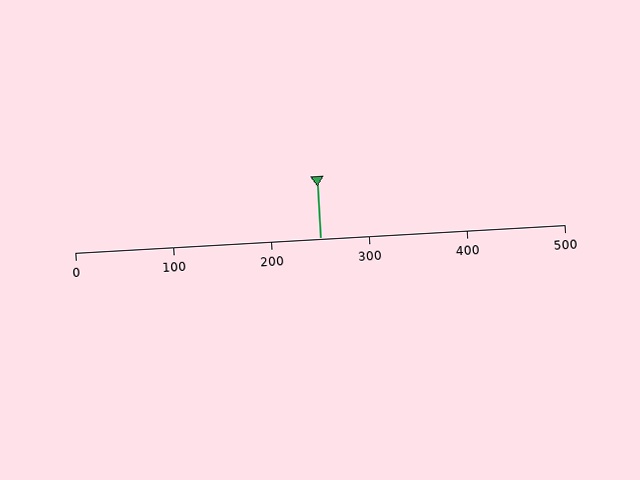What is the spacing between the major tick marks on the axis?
The major ticks are spaced 100 apart.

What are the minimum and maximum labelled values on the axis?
The axis runs from 0 to 500.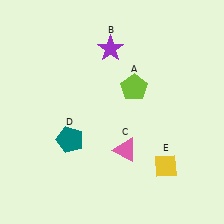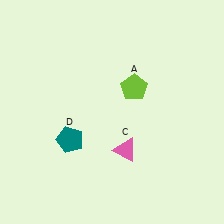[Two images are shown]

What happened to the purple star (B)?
The purple star (B) was removed in Image 2. It was in the top-left area of Image 1.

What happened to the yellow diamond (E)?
The yellow diamond (E) was removed in Image 2. It was in the bottom-right area of Image 1.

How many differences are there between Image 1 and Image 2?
There are 2 differences between the two images.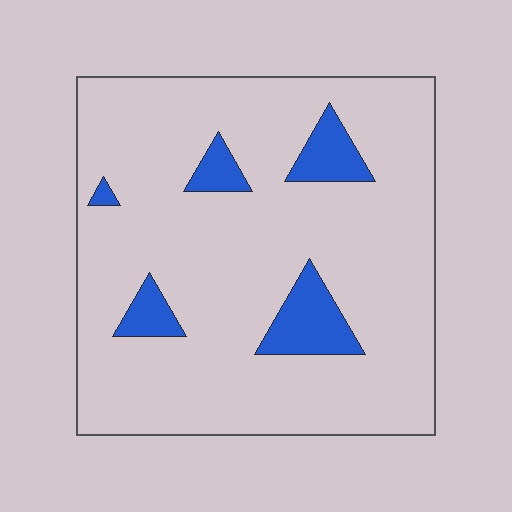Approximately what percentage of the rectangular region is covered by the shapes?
Approximately 10%.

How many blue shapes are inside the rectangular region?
5.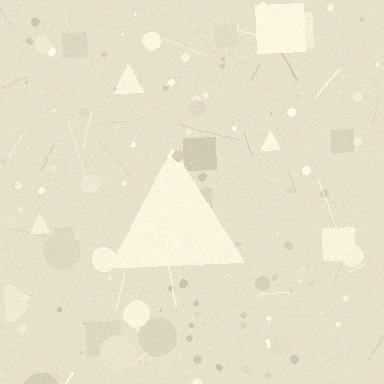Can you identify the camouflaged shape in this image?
The camouflaged shape is a triangle.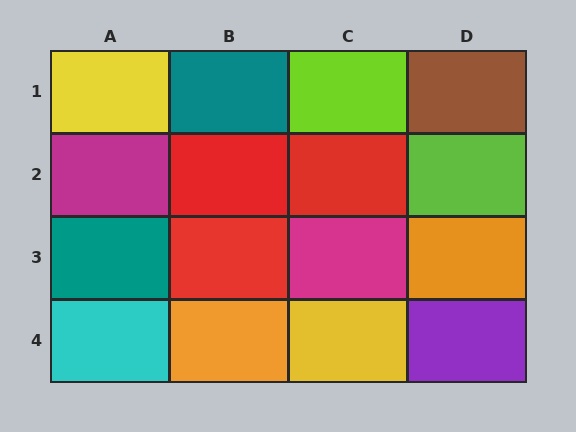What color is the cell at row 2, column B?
Red.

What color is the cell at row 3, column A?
Teal.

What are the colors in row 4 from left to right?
Cyan, orange, yellow, purple.